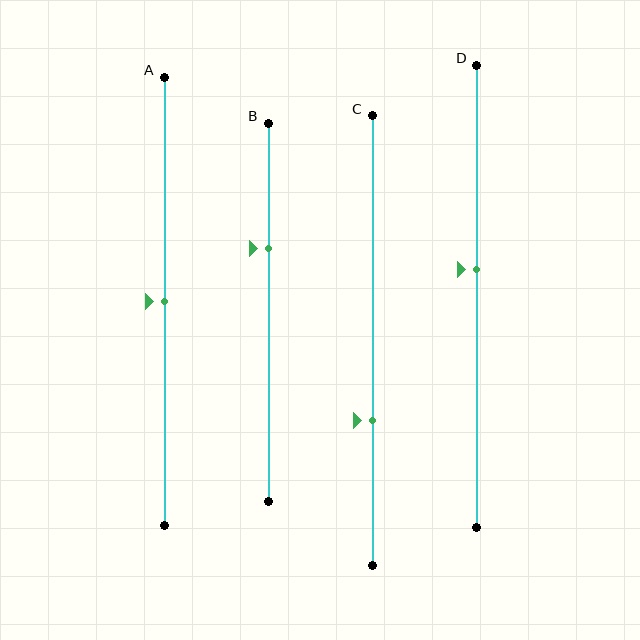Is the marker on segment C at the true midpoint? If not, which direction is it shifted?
No, the marker on segment C is shifted downward by about 18% of the segment length.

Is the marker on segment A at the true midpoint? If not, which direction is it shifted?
Yes, the marker on segment A is at the true midpoint.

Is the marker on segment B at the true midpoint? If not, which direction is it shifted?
No, the marker on segment B is shifted upward by about 17% of the segment length.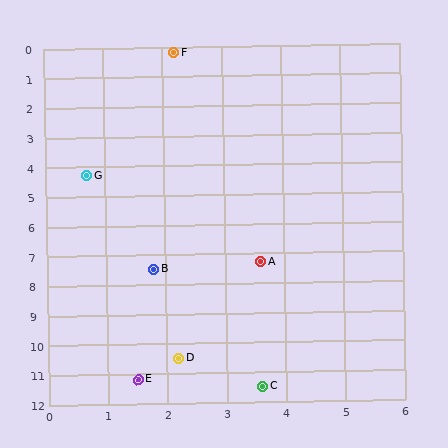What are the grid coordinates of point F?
Point F is at approximately (2.2, 0.2).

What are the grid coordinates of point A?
Point A is at approximately (3.6, 7.3).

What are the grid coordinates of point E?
Point E is at approximately (1.5, 11.2).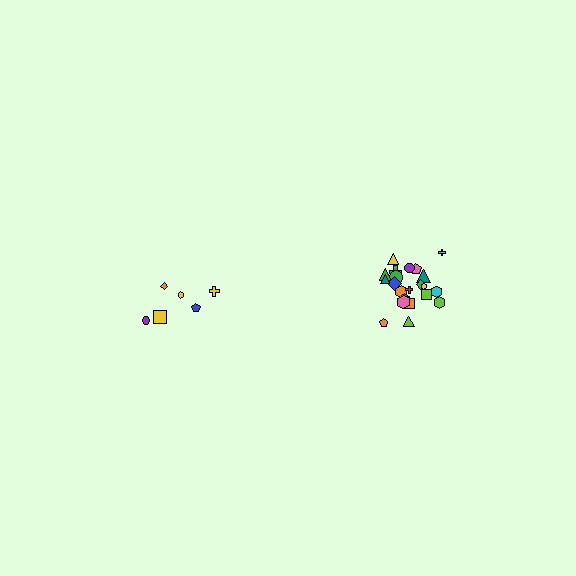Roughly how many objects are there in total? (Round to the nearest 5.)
Roughly 30 objects in total.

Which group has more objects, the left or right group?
The right group.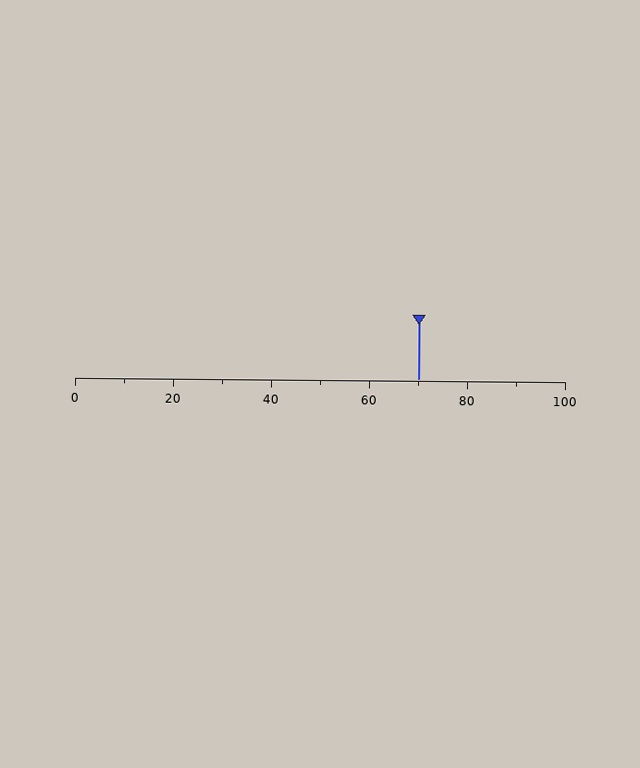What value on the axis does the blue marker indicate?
The marker indicates approximately 70.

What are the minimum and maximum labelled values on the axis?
The axis runs from 0 to 100.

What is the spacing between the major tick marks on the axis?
The major ticks are spaced 20 apart.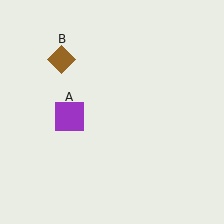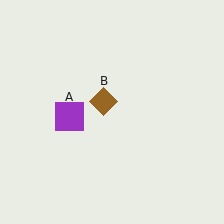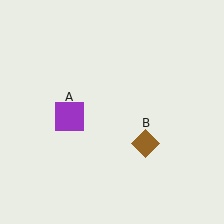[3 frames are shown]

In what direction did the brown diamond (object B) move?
The brown diamond (object B) moved down and to the right.